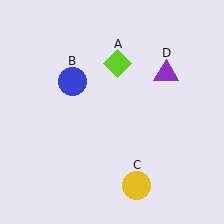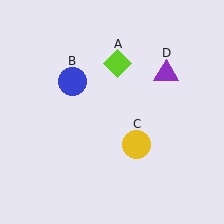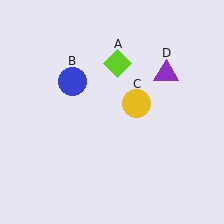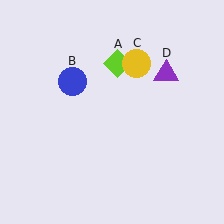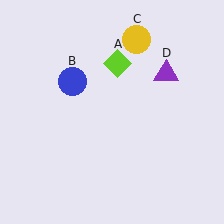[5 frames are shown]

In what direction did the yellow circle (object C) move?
The yellow circle (object C) moved up.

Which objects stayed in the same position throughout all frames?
Lime diamond (object A) and blue circle (object B) and purple triangle (object D) remained stationary.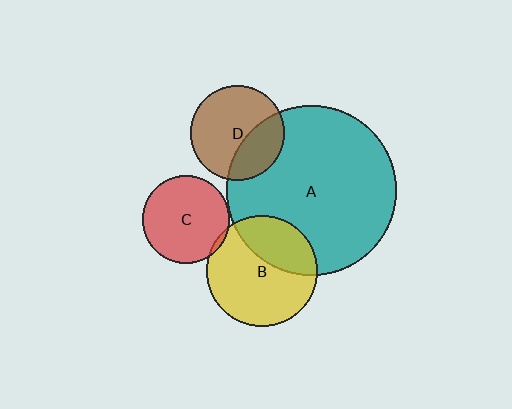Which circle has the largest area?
Circle A (teal).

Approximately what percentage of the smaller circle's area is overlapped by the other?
Approximately 35%.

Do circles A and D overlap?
Yes.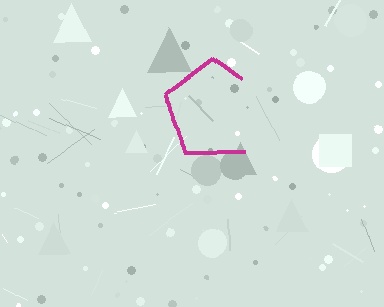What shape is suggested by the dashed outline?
The dashed outline suggests a pentagon.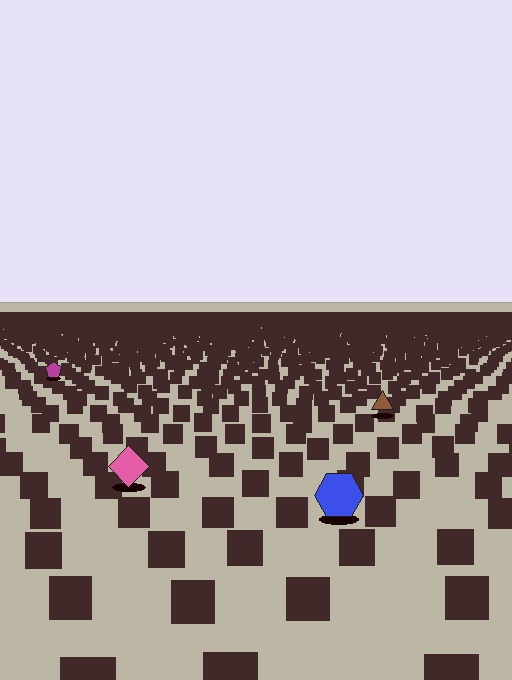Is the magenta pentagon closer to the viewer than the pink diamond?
No. The pink diamond is closer — you can tell from the texture gradient: the ground texture is coarser near it.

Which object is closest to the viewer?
The blue hexagon is closest. The texture marks near it are larger and more spread out.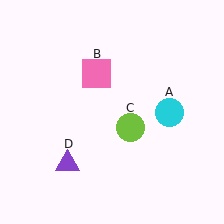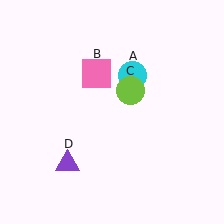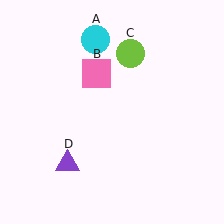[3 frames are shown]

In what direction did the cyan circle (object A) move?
The cyan circle (object A) moved up and to the left.